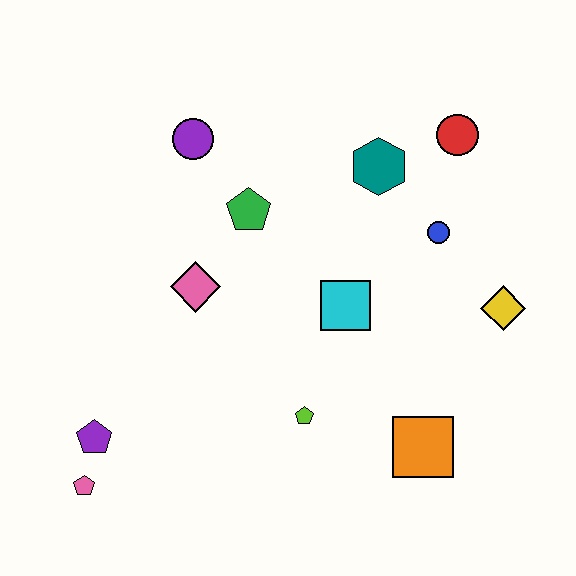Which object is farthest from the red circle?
The pink pentagon is farthest from the red circle.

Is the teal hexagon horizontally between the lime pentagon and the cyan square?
No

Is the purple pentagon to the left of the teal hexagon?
Yes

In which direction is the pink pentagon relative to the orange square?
The pink pentagon is to the left of the orange square.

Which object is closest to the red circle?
The teal hexagon is closest to the red circle.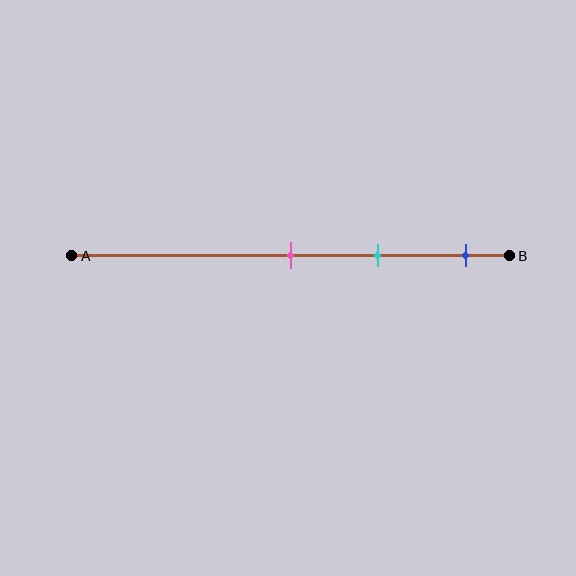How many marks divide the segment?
There are 3 marks dividing the segment.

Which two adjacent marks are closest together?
The pink and cyan marks are the closest adjacent pair.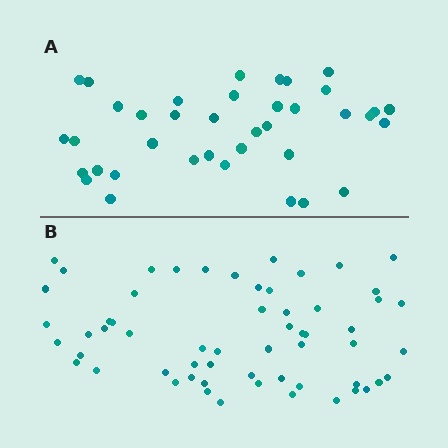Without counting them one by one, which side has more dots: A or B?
Region B (the bottom region) has more dots.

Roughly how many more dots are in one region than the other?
Region B has approximately 20 more dots than region A.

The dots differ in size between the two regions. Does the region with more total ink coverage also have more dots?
No. Region A has more total ink coverage because its dots are larger, but region B actually contains more individual dots. Total area can be misleading — the number of items is what matters here.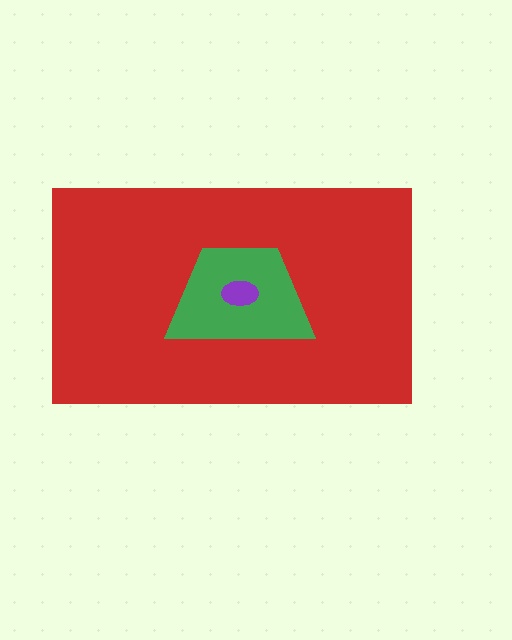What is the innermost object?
The purple ellipse.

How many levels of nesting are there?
3.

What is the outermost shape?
The red rectangle.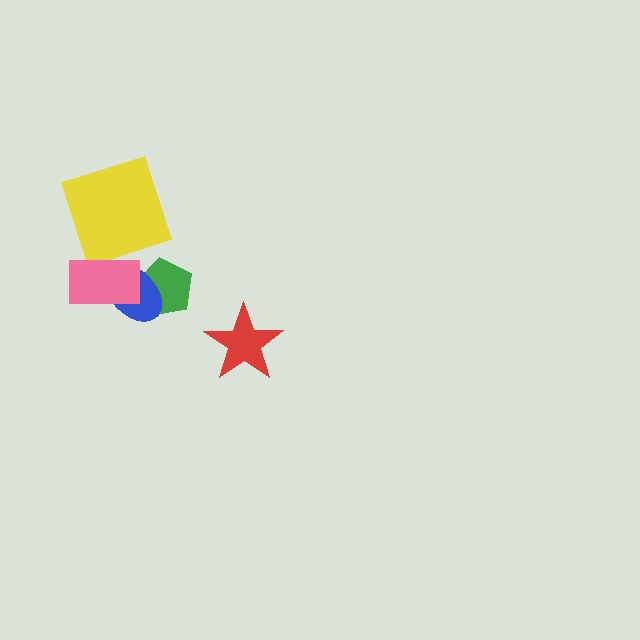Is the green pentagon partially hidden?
Yes, it is partially covered by another shape.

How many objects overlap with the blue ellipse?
2 objects overlap with the blue ellipse.